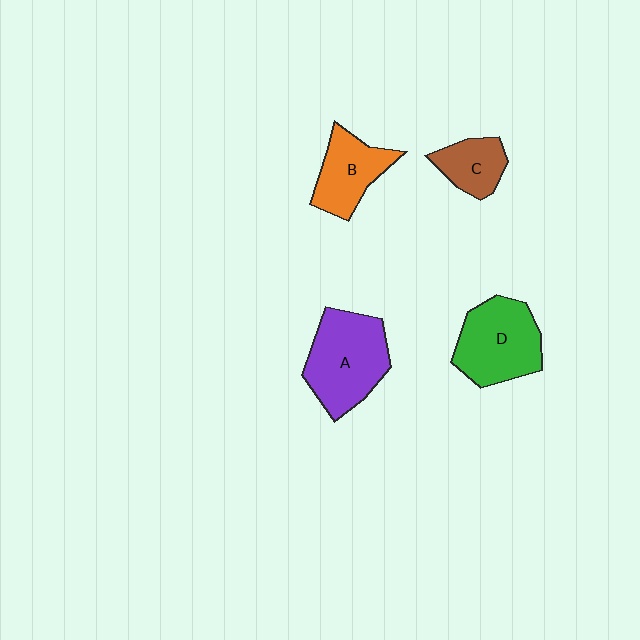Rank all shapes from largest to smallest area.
From largest to smallest: A (purple), D (green), B (orange), C (brown).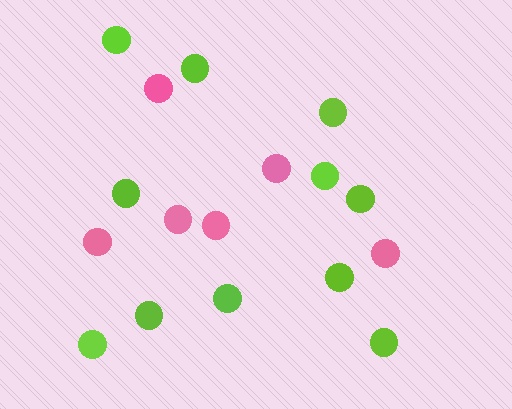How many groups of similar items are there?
There are 2 groups: one group of lime circles (11) and one group of pink circles (6).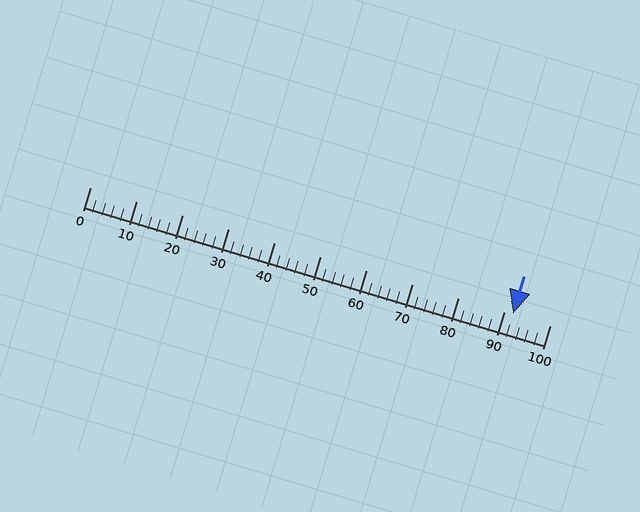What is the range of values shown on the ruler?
The ruler shows values from 0 to 100.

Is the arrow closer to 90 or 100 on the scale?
The arrow is closer to 90.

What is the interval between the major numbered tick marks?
The major tick marks are spaced 10 units apart.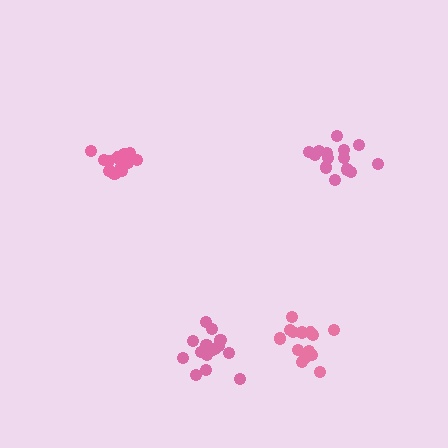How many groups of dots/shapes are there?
There are 4 groups.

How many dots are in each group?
Group 1: 12 dots, Group 2: 14 dots, Group 3: 15 dots, Group 4: 15 dots (56 total).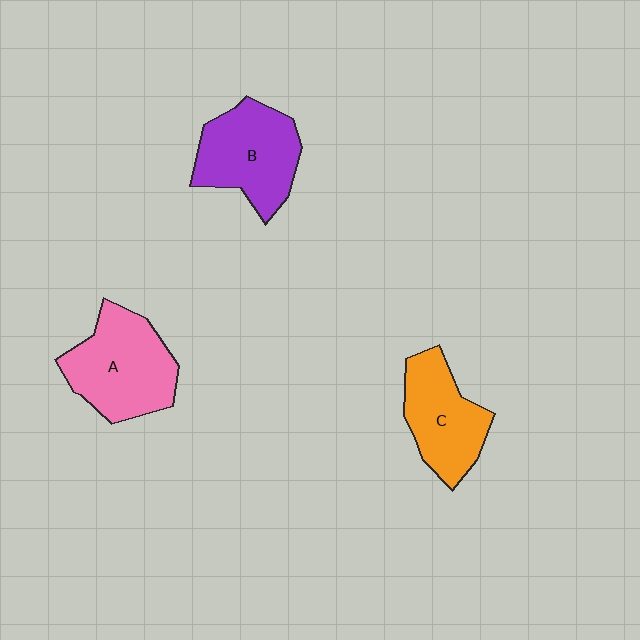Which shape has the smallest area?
Shape C (orange).